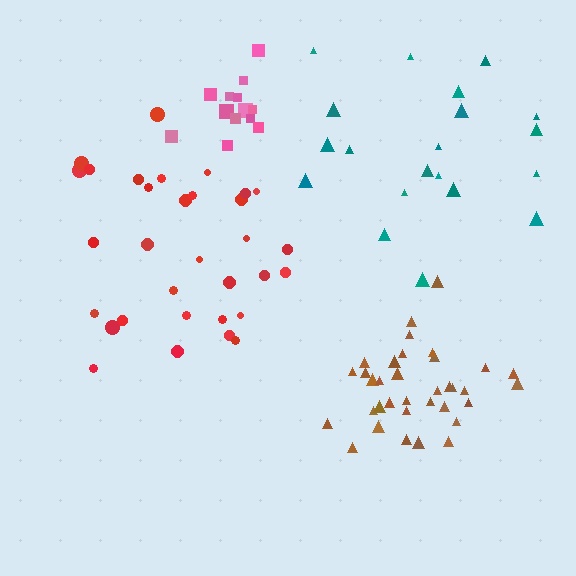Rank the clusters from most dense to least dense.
brown, pink, red, teal.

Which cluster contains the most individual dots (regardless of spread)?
Brown (35).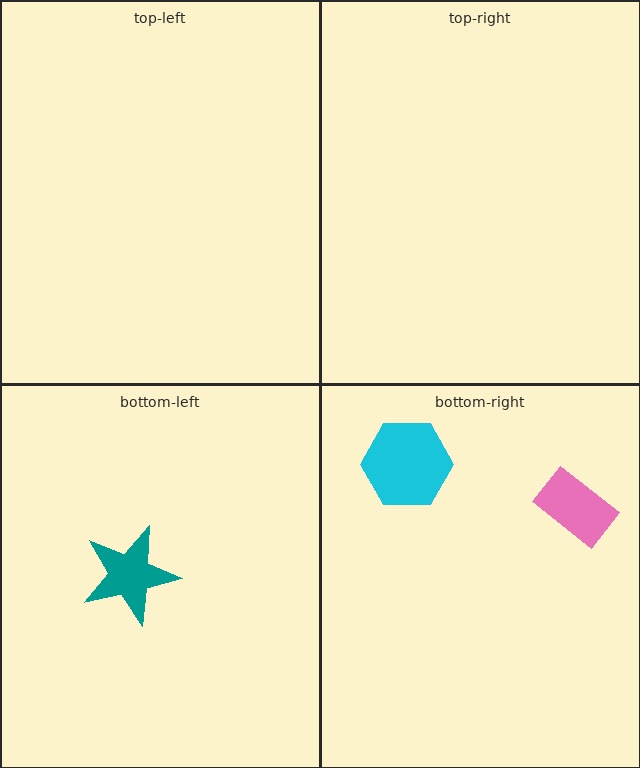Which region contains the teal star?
The bottom-left region.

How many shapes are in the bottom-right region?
2.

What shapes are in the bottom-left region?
The teal star.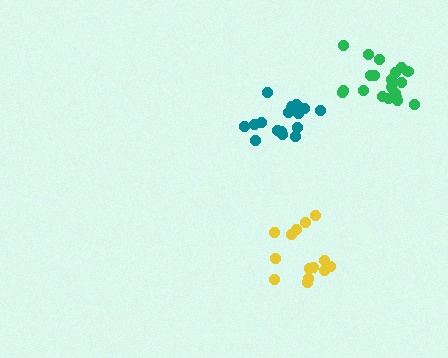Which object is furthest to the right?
The green cluster is rightmost.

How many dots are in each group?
Group 1: 17 dots, Group 2: 20 dots, Group 3: 14 dots (51 total).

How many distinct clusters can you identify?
There are 3 distinct clusters.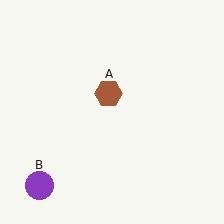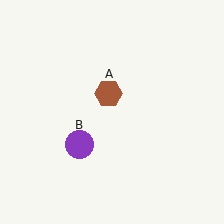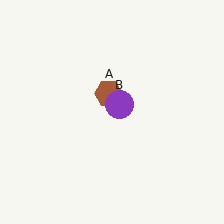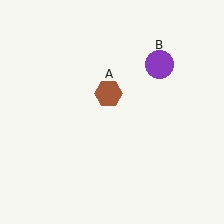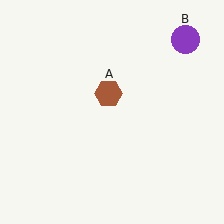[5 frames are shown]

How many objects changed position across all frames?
1 object changed position: purple circle (object B).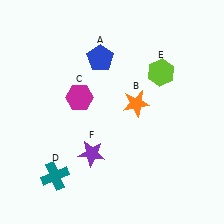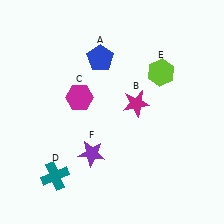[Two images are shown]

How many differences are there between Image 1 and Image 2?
There is 1 difference between the two images.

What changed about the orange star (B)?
In Image 1, B is orange. In Image 2, it changed to magenta.